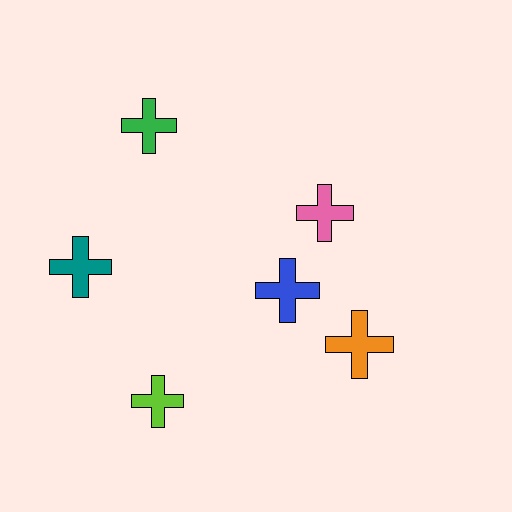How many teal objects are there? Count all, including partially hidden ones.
There is 1 teal object.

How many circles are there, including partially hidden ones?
There are no circles.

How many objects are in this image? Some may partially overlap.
There are 6 objects.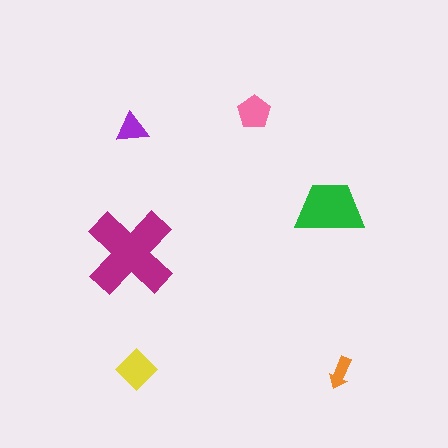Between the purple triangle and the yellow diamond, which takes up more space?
The yellow diamond.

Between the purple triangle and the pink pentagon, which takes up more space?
The pink pentagon.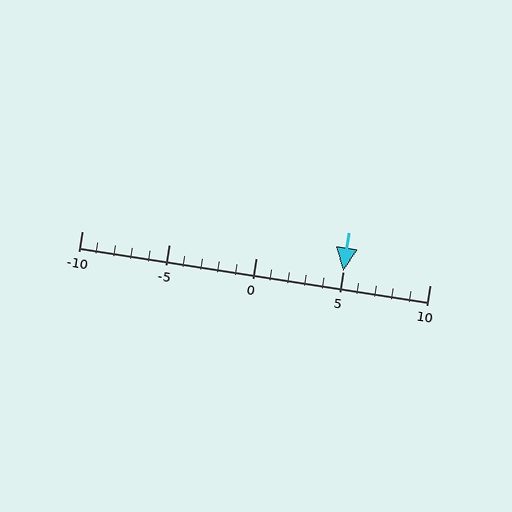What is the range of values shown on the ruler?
The ruler shows values from -10 to 10.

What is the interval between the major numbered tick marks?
The major tick marks are spaced 5 units apart.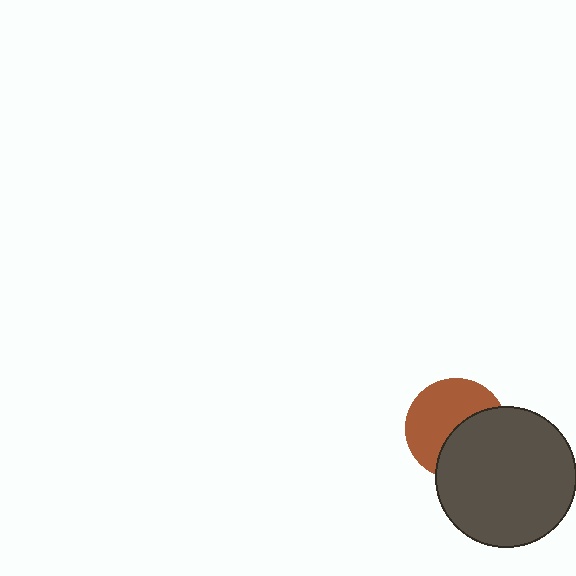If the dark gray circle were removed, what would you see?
You would see the complete brown circle.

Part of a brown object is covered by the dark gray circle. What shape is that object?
It is a circle.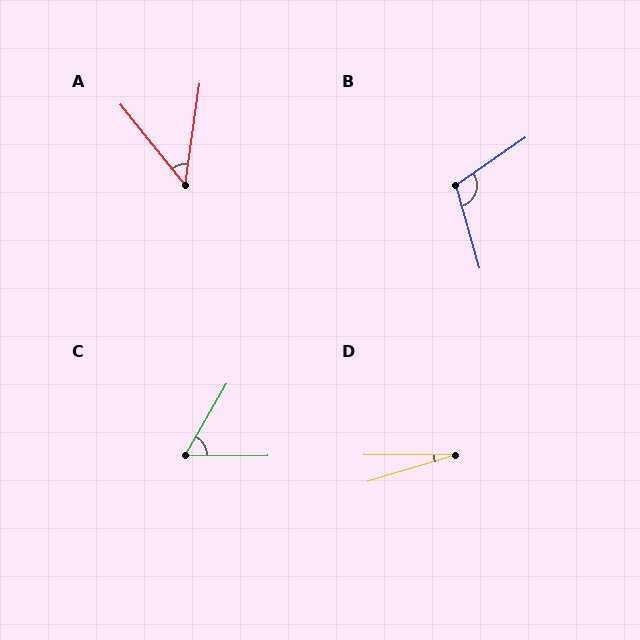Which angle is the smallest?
D, at approximately 17 degrees.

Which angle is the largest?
B, at approximately 109 degrees.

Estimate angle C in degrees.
Approximately 60 degrees.